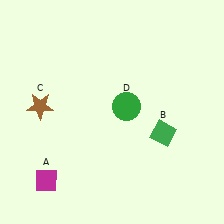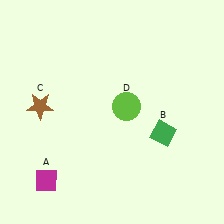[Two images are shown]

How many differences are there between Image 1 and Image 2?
There is 1 difference between the two images.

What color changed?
The circle (D) changed from green in Image 1 to lime in Image 2.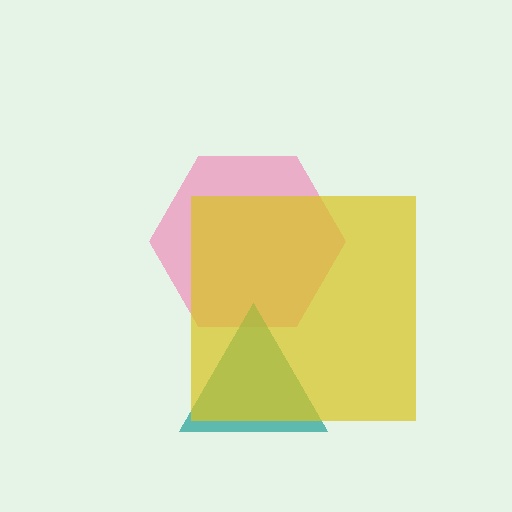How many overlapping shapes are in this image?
There are 3 overlapping shapes in the image.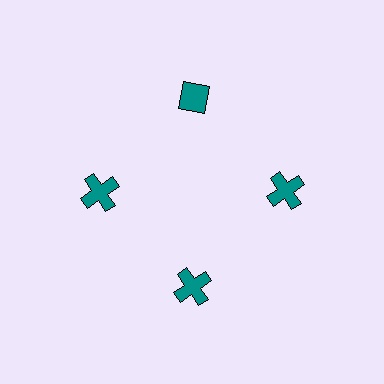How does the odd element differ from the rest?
It has a different shape: diamond instead of cross.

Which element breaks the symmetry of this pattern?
The teal diamond at roughly the 12 o'clock position breaks the symmetry. All other shapes are teal crosses.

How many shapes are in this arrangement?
There are 4 shapes arranged in a ring pattern.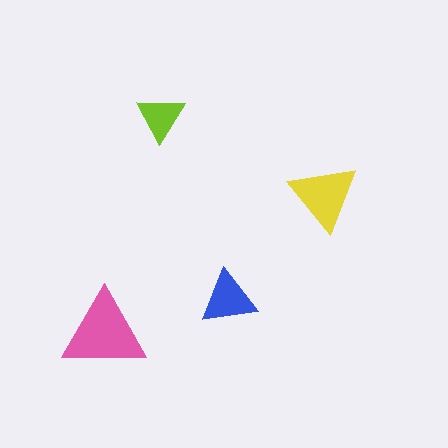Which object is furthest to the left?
The pink triangle is leftmost.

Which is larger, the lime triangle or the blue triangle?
The blue one.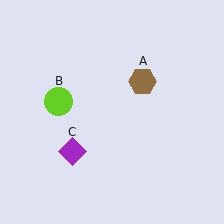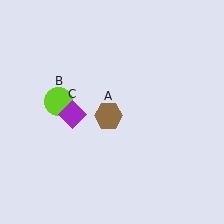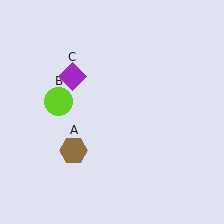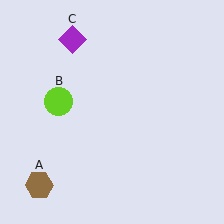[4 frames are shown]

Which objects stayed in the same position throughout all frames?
Lime circle (object B) remained stationary.